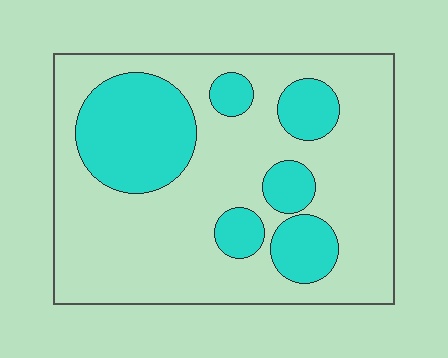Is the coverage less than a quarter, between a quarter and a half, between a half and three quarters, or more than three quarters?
Between a quarter and a half.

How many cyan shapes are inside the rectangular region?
6.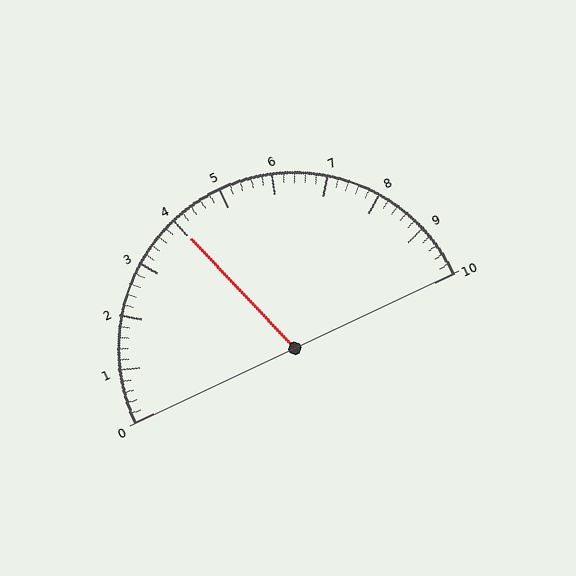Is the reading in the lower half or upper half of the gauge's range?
The reading is in the lower half of the range (0 to 10).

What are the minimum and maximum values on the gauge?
The gauge ranges from 0 to 10.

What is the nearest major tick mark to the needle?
The nearest major tick mark is 4.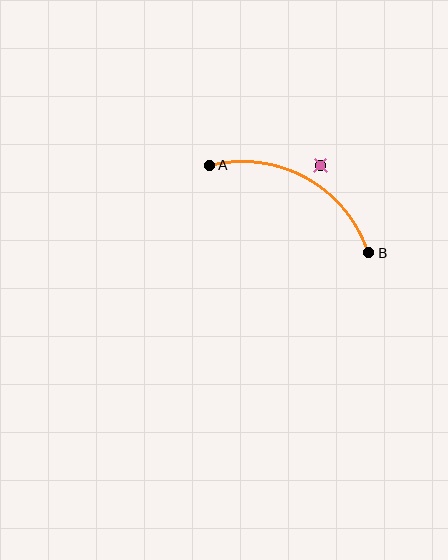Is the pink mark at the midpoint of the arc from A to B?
No — the pink mark does not lie on the arc at all. It sits slightly outside the curve.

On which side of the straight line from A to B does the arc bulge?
The arc bulges above the straight line connecting A and B.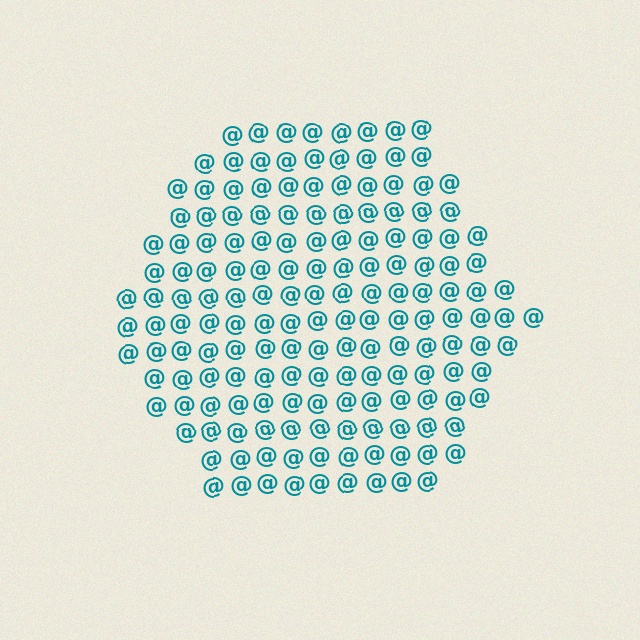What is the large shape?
The large shape is a hexagon.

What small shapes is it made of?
It is made of small at signs.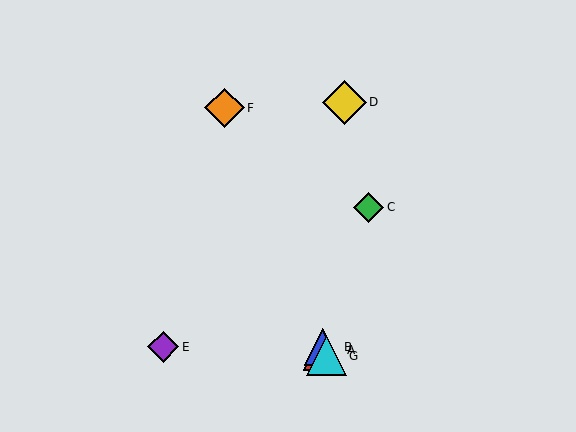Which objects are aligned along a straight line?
Objects A, B, F, G are aligned along a straight line.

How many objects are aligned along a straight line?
4 objects (A, B, F, G) are aligned along a straight line.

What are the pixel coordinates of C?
Object C is at (369, 207).